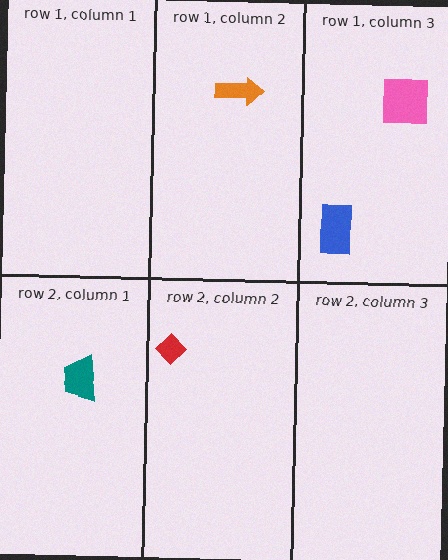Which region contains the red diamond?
The row 2, column 2 region.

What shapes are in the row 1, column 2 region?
The orange arrow.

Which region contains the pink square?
The row 1, column 3 region.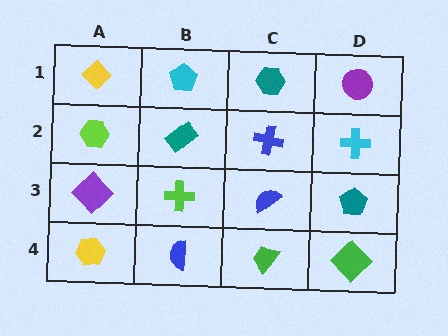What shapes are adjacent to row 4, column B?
A lime cross (row 3, column B), a yellow hexagon (row 4, column A), a green trapezoid (row 4, column C).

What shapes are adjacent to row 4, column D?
A teal pentagon (row 3, column D), a green trapezoid (row 4, column C).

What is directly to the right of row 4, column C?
A green diamond.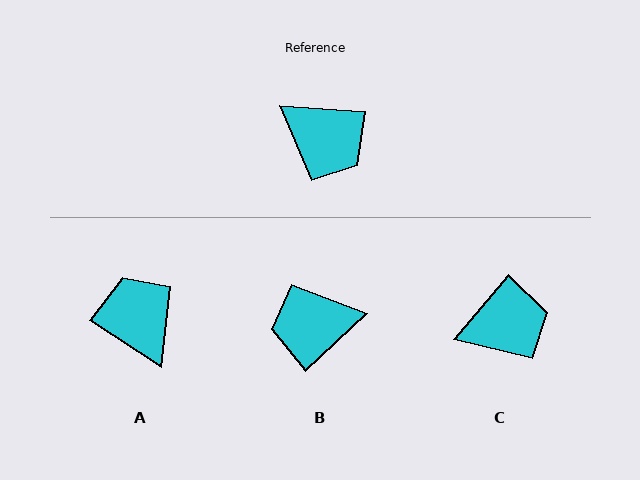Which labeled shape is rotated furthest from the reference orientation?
A, about 151 degrees away.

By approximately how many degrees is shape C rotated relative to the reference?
Approximately 54 degrees counter-clockwise.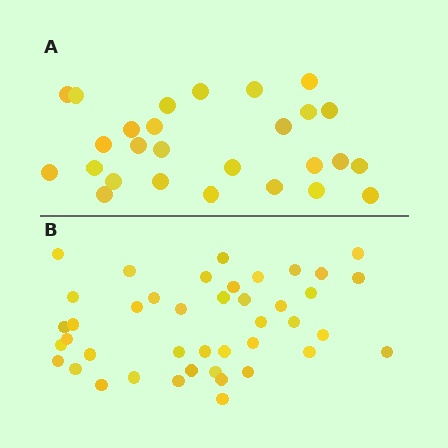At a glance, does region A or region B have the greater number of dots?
Region B (the bottom region) has more dots.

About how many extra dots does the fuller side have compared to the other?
Region B has approximately 15 more dots than region A.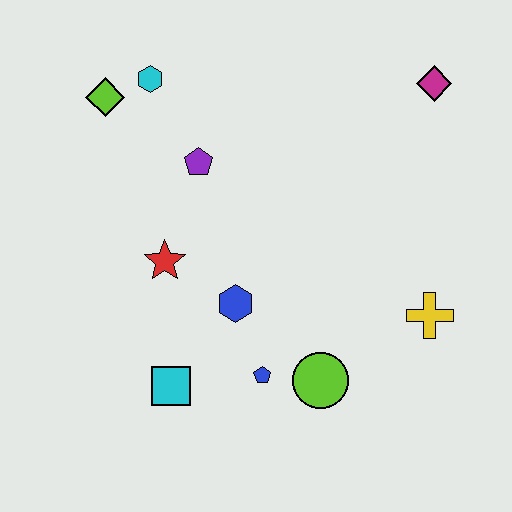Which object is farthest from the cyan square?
The magenta diamond is farthest from the cyan square.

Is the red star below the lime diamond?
Yes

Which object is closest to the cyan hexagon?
The lime diamond is closest to the cyan hexagon.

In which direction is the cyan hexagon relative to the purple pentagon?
The cyan hexagon is above the purple pentagon.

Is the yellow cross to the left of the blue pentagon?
No